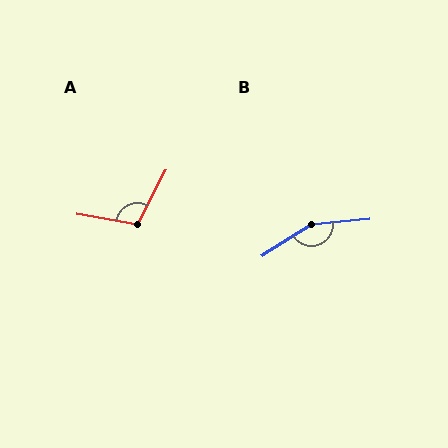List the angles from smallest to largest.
A (108°), B (154°).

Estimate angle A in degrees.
Approximately 108 degrees.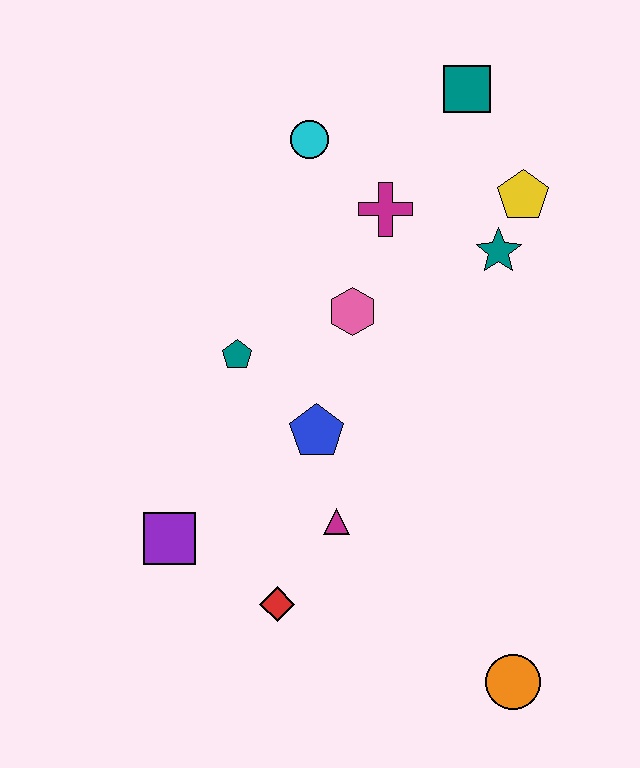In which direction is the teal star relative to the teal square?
The teal star is below the teal square.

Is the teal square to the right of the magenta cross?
Yes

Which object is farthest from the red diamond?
The teal square is farthest from the red diamond.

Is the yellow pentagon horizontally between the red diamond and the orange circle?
No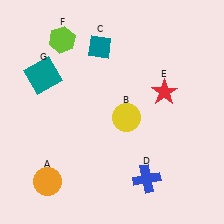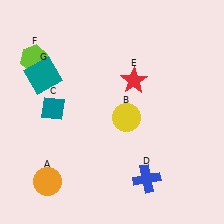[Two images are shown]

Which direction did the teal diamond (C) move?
The teal diamond (C) moved down.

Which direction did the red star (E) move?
The red star (E) moved left.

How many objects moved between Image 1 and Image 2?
3 objects moved between the two images.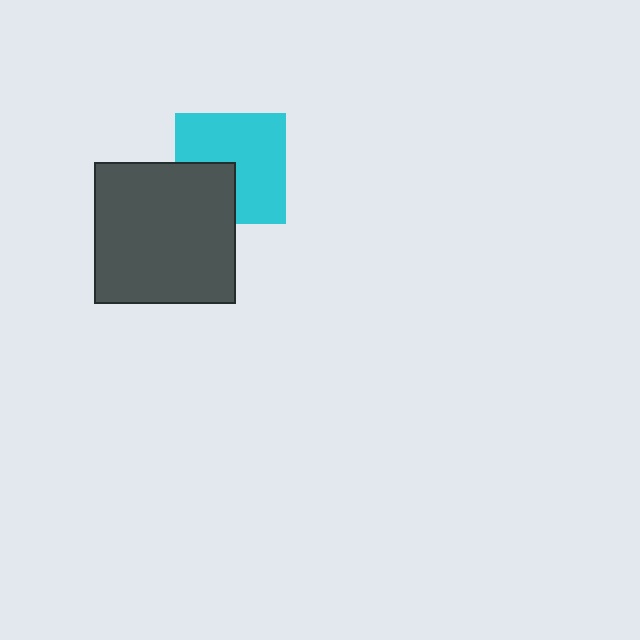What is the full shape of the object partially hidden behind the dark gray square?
The partially hidden object is a cyan square.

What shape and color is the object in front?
The object in front is a dark gray square.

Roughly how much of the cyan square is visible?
Most of it is visible (roughly 69%).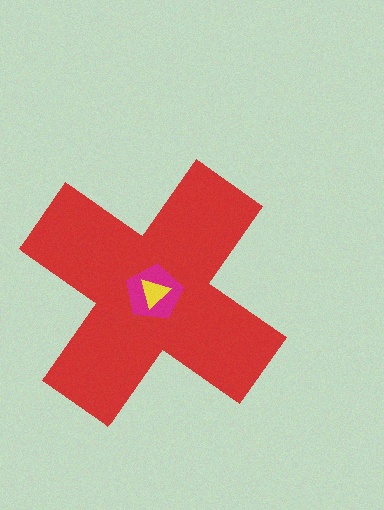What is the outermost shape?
The red cross.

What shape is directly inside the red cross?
The magenta pentagon.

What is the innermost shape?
The yellow triangle.